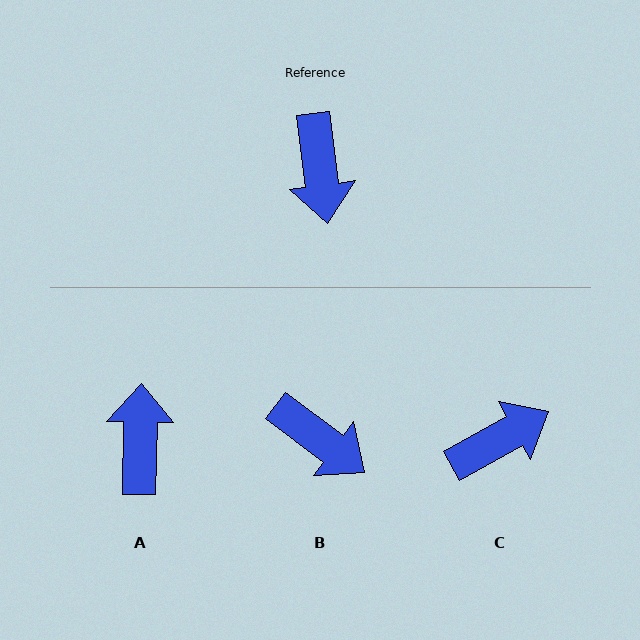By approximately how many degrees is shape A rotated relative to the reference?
Approximately 171 degrees counter-clockwise.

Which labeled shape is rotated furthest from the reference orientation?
A, about 171 degrees away.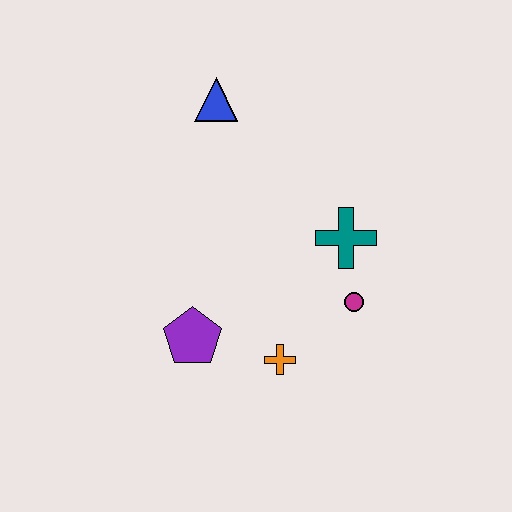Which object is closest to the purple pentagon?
The orange cross is closest to the purple pentagon.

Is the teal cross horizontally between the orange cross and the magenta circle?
Yes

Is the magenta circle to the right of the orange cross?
Yes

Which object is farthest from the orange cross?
The blue triangle is farthest from the orange cross.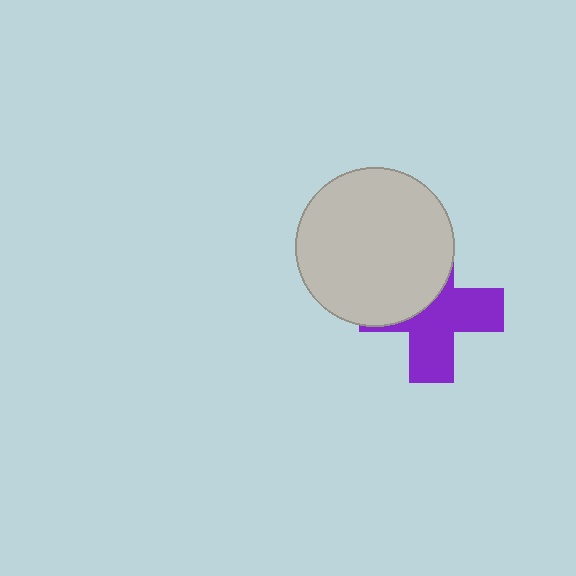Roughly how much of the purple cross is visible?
About half of it is visible (roughly 57%).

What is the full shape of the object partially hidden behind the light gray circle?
The partially hidden object is a purple cross.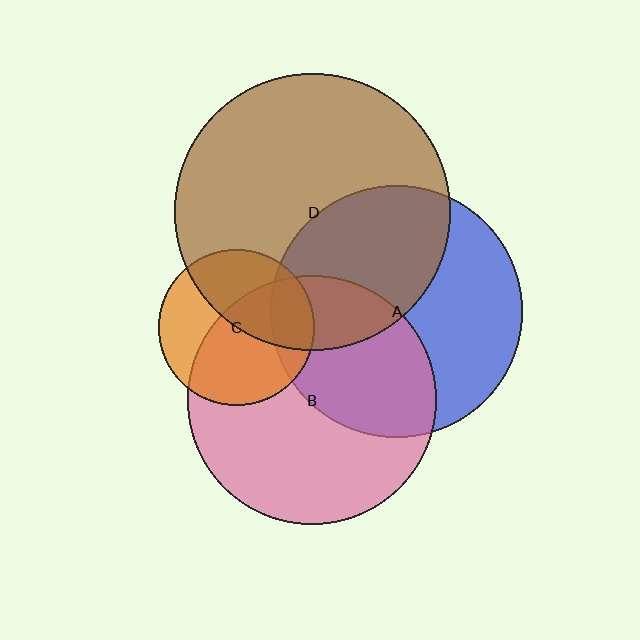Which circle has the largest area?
Circle D (brown).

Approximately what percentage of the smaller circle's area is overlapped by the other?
Approximately 40%.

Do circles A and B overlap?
Yes.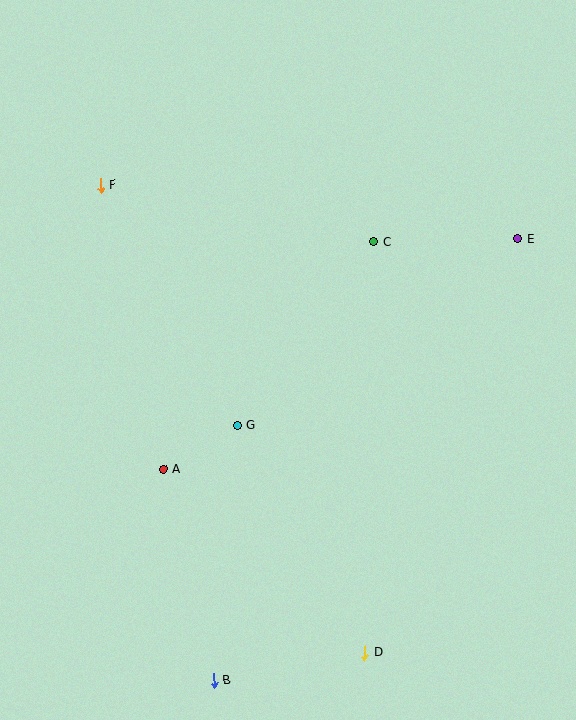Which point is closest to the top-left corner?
Point F is closest to the top-left corner.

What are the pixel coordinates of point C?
Point C is at (373, 242).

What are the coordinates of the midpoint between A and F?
The midpoint between A and F is at (132, 327).